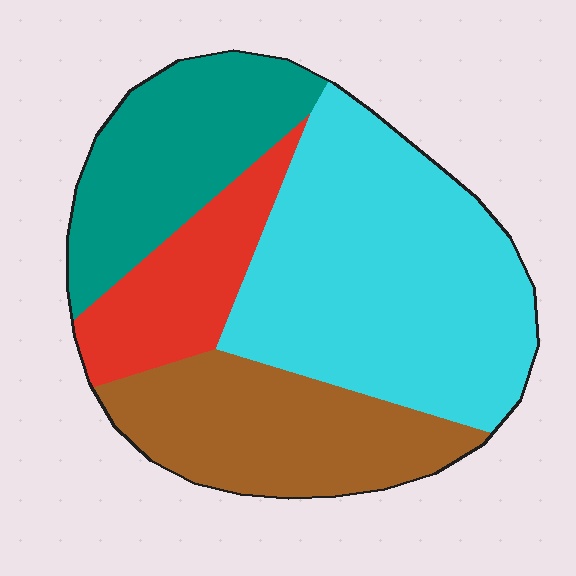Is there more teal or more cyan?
Cyan.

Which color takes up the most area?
Cyan, at roughly 40%.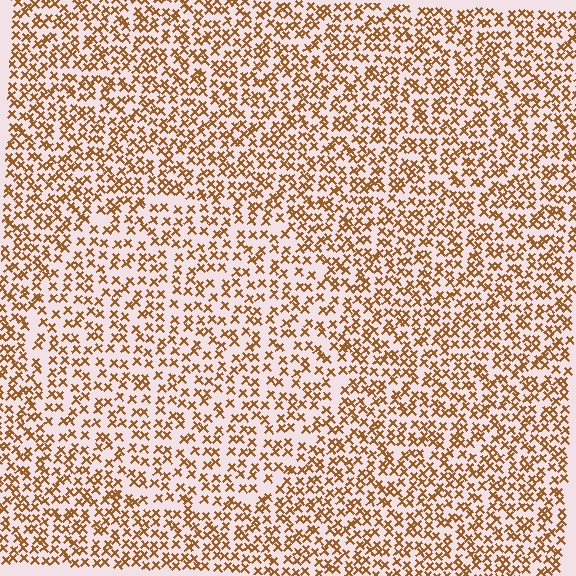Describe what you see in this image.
The image contains small brown elements arranged at two different densities. A circle-shaped region is visible where the elements are less densely packed than the surrounding area.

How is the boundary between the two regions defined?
The boundary is defined by a change in element density (approximately 1.4x ratio). All elements are the same color, size, and shape.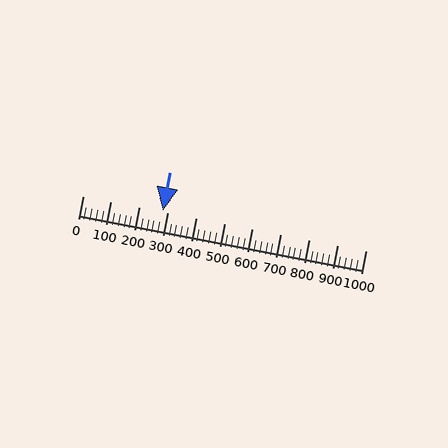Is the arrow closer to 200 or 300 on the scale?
The arrow is closer to 300.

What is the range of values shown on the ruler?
The ruler shows values from 0 to 1000.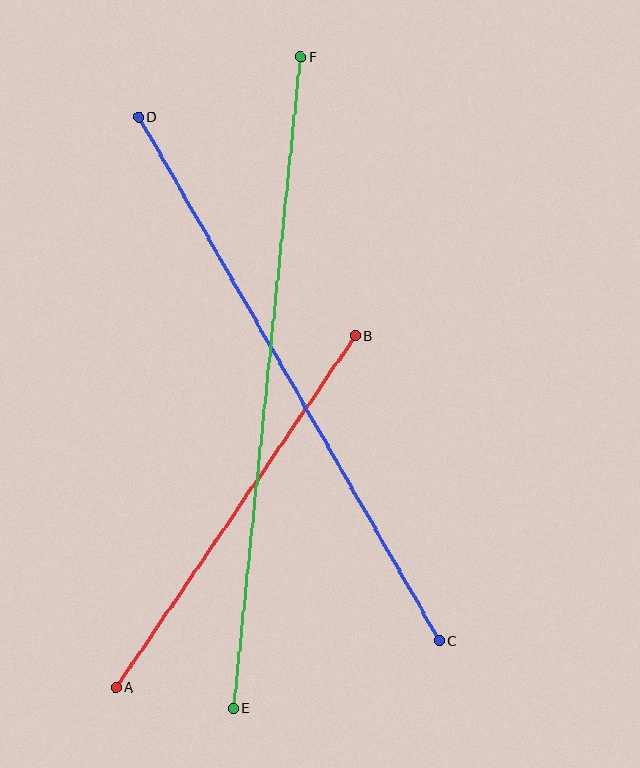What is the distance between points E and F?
The distance is approximately 655 pixels.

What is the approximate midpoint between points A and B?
The midpoint is at approximately (236, 512) pixels.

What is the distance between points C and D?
The distance is approximately 604 pixels.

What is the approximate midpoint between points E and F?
The midpoint is at approximately (267, 382) pixels.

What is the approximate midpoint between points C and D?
The midpoint is at approximately (289, 379) pixels.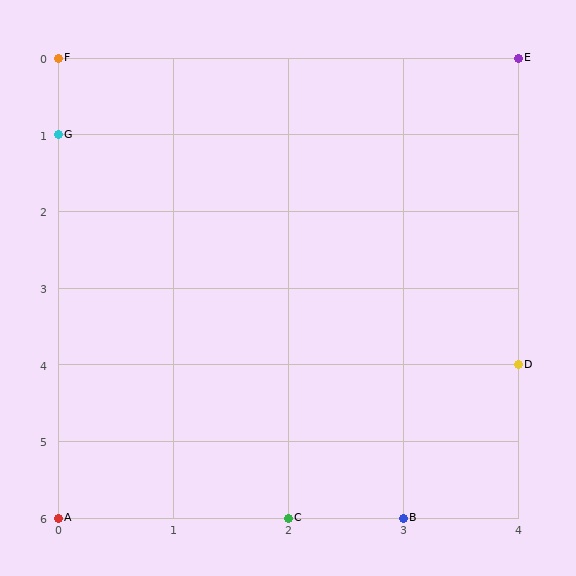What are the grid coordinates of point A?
Point A is at grid coordinates (0, 6).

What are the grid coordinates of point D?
Point D is at grid coordinates (4, 4).